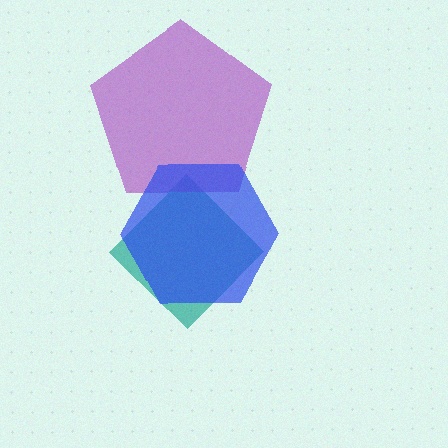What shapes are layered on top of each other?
The layered shapes are: a teal diamond, a purple pentagon, a blue hexagon.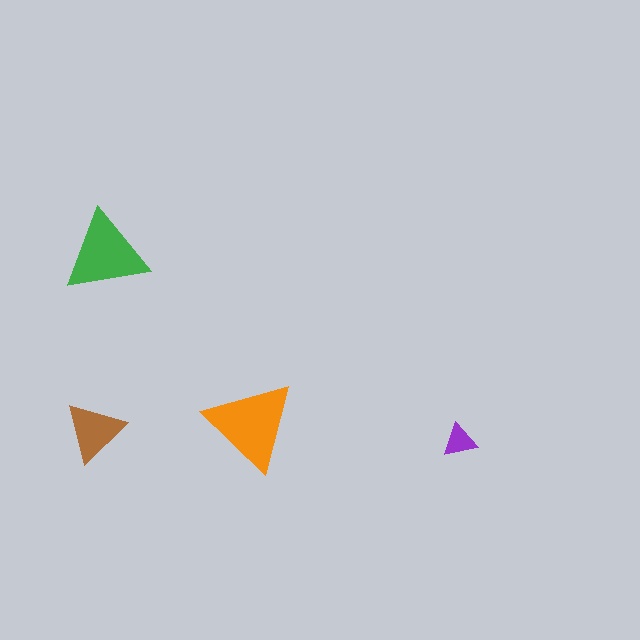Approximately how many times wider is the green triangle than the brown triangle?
About 1.5 times wider.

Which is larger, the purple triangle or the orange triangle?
The orange one.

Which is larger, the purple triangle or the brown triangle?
The brown one.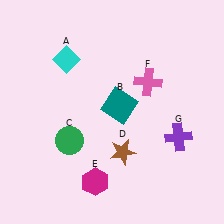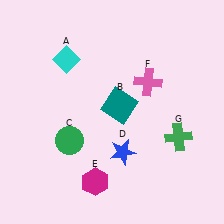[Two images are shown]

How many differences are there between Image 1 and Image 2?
There are 2 differences between the two images.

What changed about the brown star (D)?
In Image 1, D is brown. In Image 2, it changed to blue.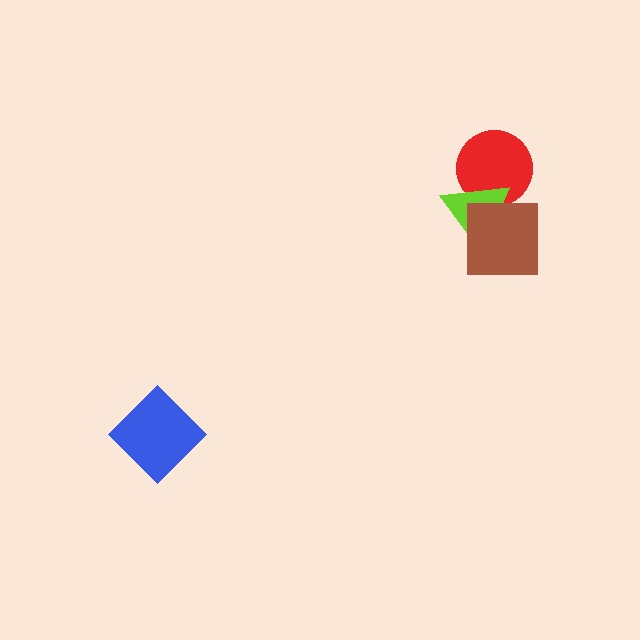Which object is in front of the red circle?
The lime triangle is in front of the red circle.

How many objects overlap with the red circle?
1 object overlaps with the red circle.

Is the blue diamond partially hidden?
No, no other shape covers it.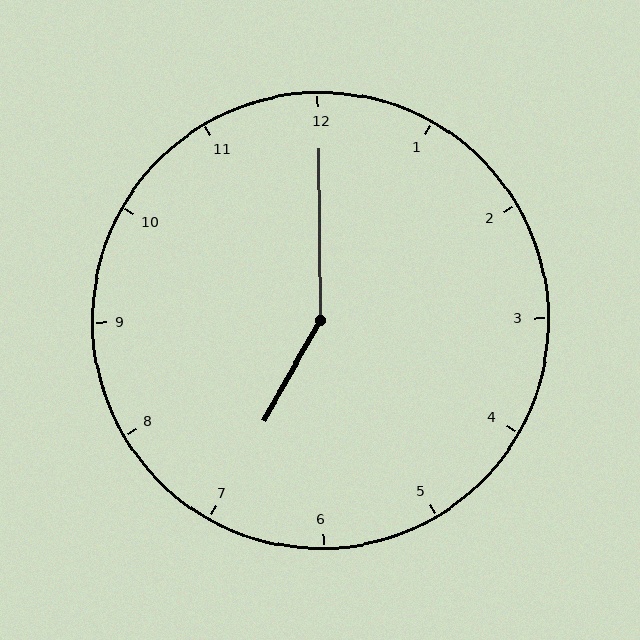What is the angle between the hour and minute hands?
Approximately 150 degrees.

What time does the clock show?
7:00.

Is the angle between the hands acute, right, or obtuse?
It is obtuse.